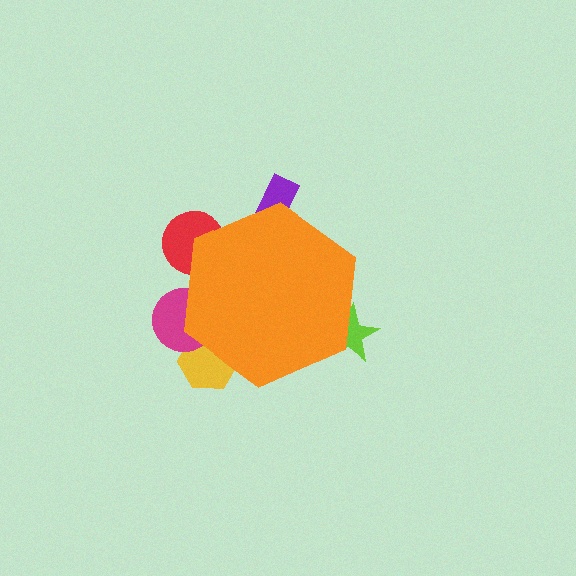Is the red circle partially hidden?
Yes, the red circle is partially hidden behind the orange hexagon.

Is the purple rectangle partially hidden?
Yes, the purple rectangle is partially hidden behind the orange hexagon.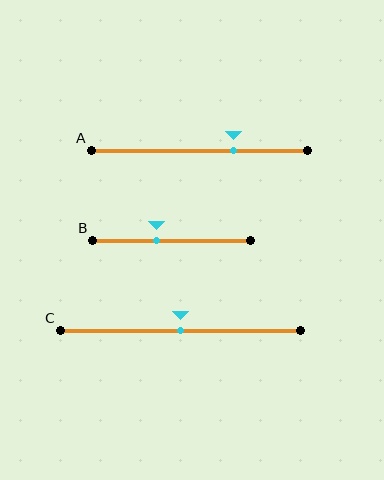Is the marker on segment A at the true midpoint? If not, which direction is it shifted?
No, the marker on segment A is shifted to the right by about 16% of the segment length.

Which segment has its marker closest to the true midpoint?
Segment C has its marker closest to the true midpoint.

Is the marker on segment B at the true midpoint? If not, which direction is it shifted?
No, the marker on segment B is shifted to the left by about 9% of the segment length.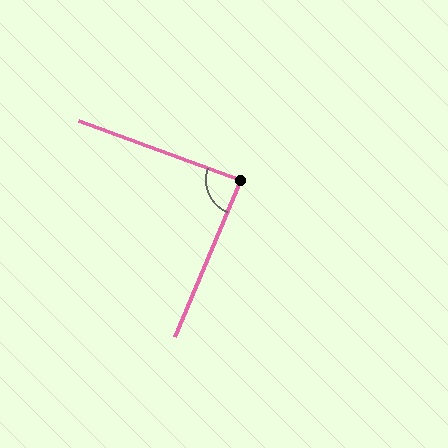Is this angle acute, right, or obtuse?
It is approximately a right angle.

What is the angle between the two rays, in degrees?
Approximately 87 degrees.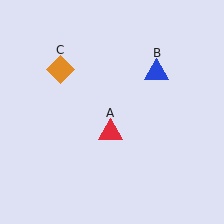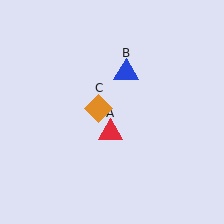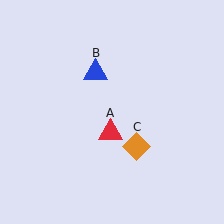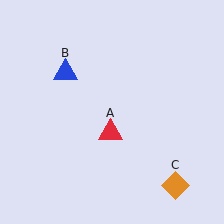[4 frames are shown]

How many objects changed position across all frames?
2 objects changed position: blue triangle (object B), orange diamond (object C).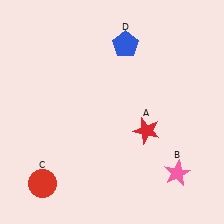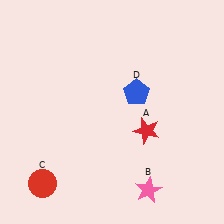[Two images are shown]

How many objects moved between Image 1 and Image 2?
2 objects moved between the two images.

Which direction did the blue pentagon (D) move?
The blue pentagon (D) moved down.